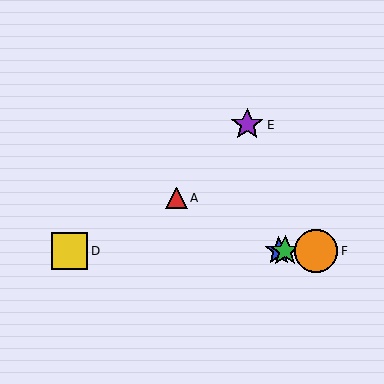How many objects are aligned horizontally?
4 objects (B, C, D, F) are aligned horizontally.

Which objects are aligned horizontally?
Objects B, C, D, F are aligned horizontally.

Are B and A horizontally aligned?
No, B is at y≈251 and A is at y≈198.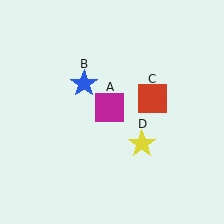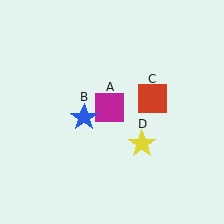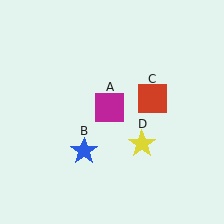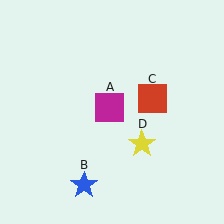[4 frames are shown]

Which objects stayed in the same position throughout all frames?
Magenta square (object A) and red square (object C) and yellow star (object D) remained stationary.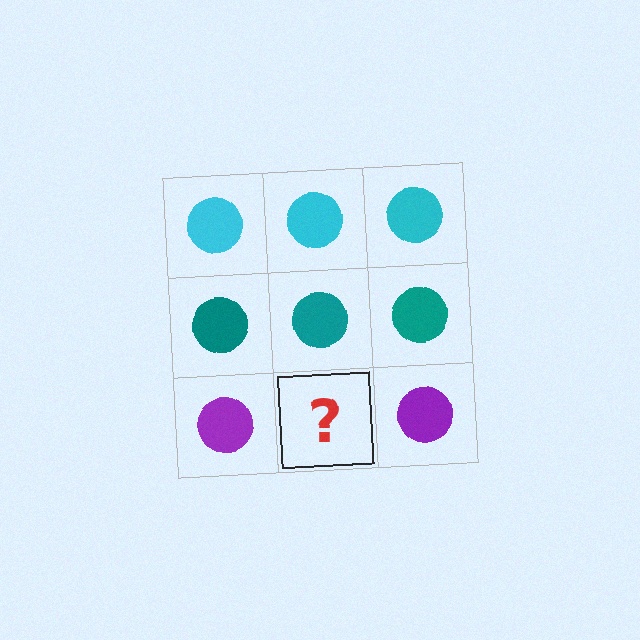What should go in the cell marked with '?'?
The missing cell should contain a purple circle.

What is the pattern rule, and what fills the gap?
The rule is that each row has a consistent color. The gap should be filled with a purple circle.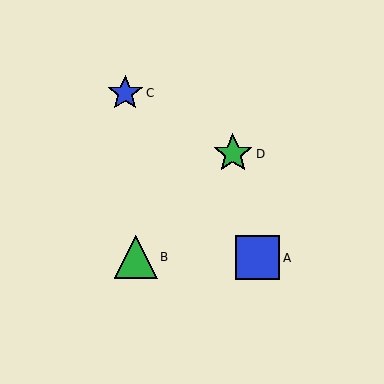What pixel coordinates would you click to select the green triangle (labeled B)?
Click at (136, 257) to select the green triangle B.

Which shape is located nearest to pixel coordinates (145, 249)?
The green triangle (labeled B) at (136, 257) is nearest to that location.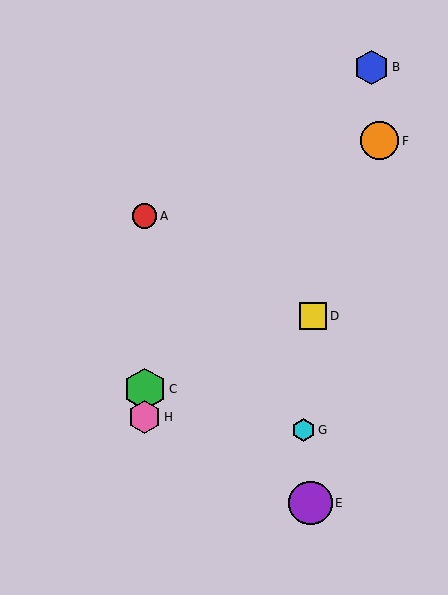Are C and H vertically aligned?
Yes, both are at x≈145.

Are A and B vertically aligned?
No, A is at x≈145 and B is at x≈371.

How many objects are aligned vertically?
3 objects (A, C, H) are aligned vertically.